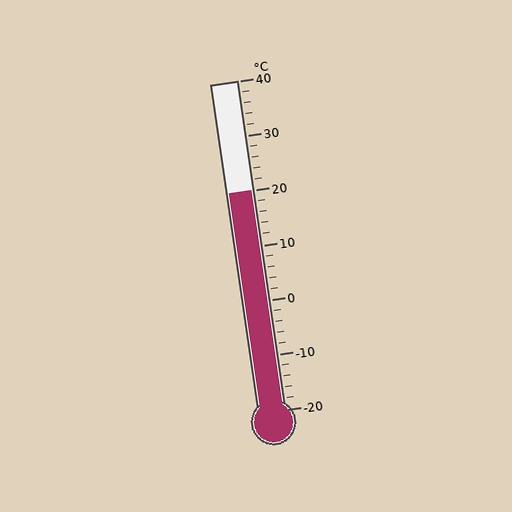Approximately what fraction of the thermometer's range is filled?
The thermometer is filled to approximately 65% of its range.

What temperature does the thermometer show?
The thermometer shows approximately 20°C.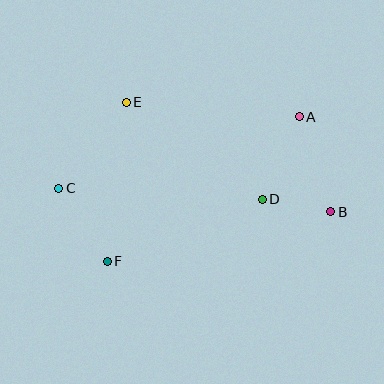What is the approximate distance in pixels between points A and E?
The distance between A and E is approximately 174 pixels.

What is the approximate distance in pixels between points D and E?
The distance between D and E is approximately 167 pixels.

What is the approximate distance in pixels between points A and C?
The distance between A and C is approximately 251 pixels.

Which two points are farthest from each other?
Points B and C are farthest from each other.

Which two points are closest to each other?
Points B and D are closest to each other.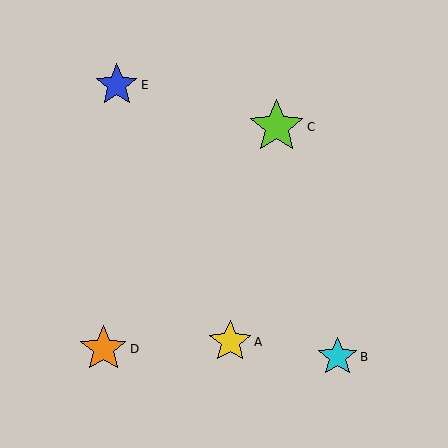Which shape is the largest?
The lime star (labeled C) is the largest.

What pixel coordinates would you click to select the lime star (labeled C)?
Click at (277, 127) to select the lime star C.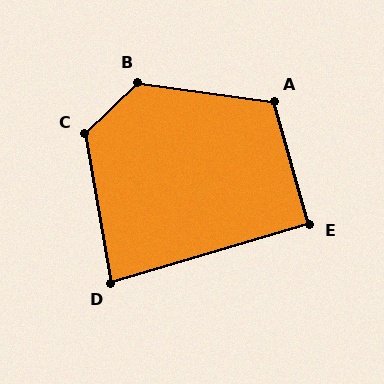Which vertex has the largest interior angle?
B, at approximately 128 degrees.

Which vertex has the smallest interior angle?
D, at approximately 83 degrees.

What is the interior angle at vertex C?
Approximately 124 degrees (obtuse).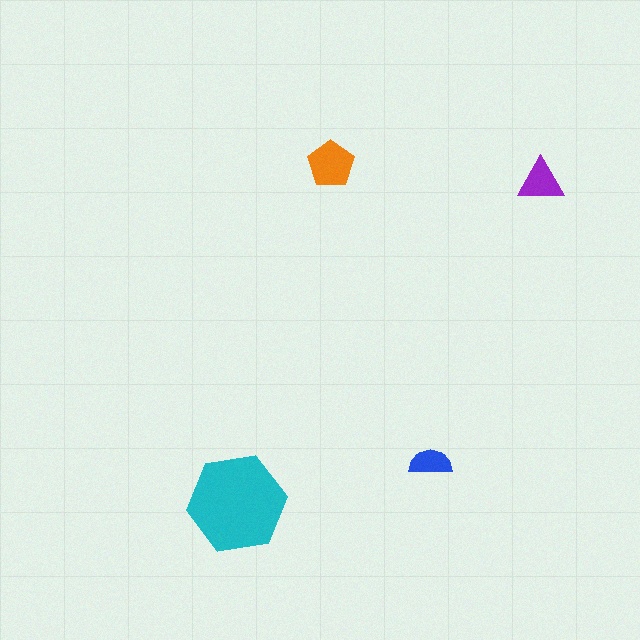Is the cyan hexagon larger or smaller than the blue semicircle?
Larger.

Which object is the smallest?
The blue semicircle.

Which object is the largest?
The cyan hexagon.